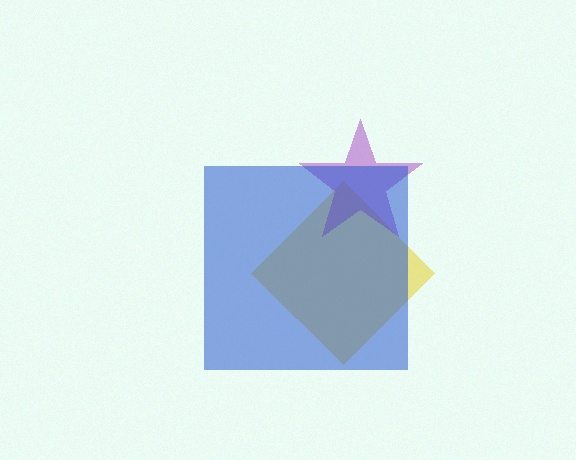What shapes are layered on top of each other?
The layered shapes are: a yellow diamond, a purple star, a blue square.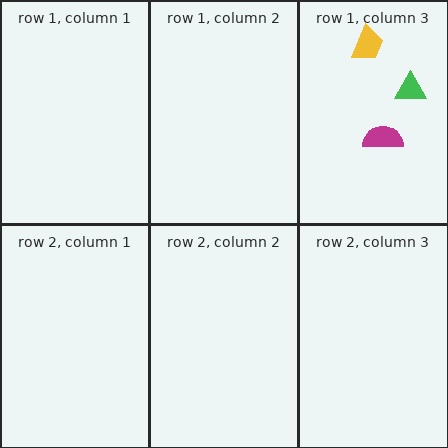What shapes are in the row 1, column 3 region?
The green triangle, the magenta semicircle, the yellow trapezoid.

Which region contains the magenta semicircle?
The row 1, column 3 region.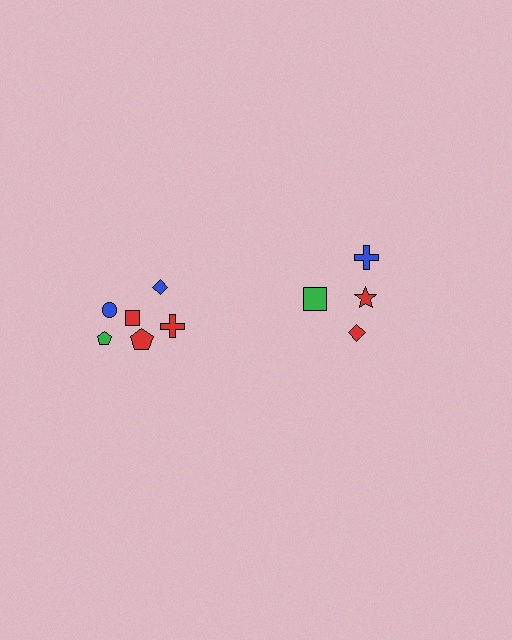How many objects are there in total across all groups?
There are 10 objects.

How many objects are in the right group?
There are 4 objects.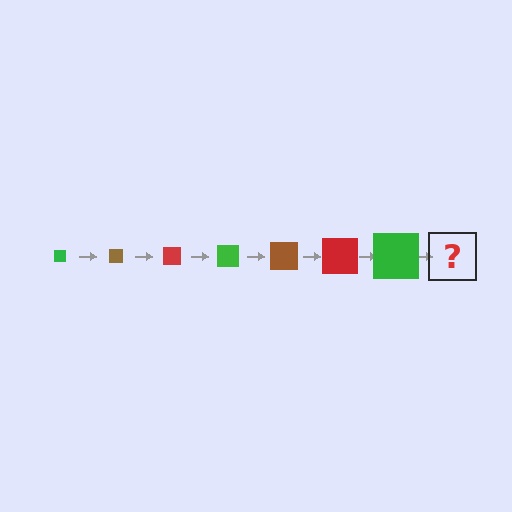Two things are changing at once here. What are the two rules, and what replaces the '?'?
The two rules are that the square grows larger each step and the color cycles through green, brown, and red. The '?' should be a brown square, larger than the previous one.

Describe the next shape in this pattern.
It should be a brown square, larger than the previous one.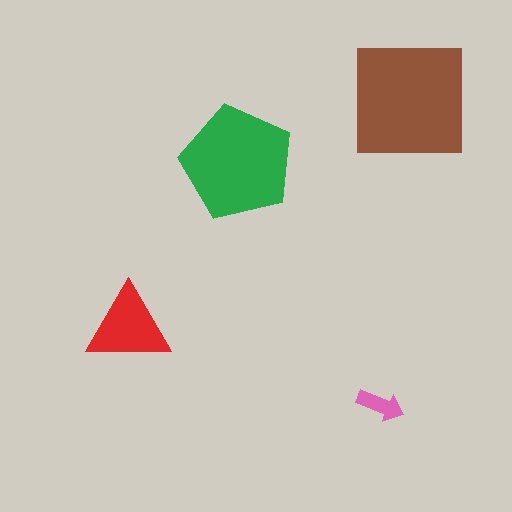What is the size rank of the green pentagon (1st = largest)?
2nd.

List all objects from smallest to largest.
The pink arrow, the red triangle, the green pentagon, the brown square.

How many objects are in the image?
There are 4 objects in the image.